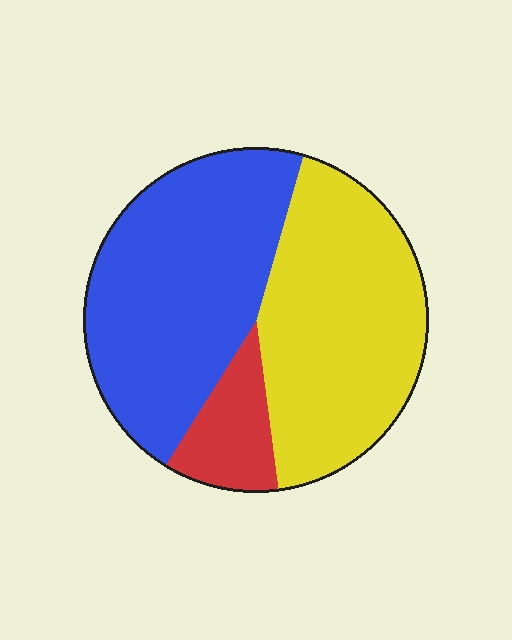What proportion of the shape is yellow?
Yellow takes up about two fifths (2/5) of the shape.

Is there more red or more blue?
Blue.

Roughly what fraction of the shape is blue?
Blue takes up between a third and a half of the shape.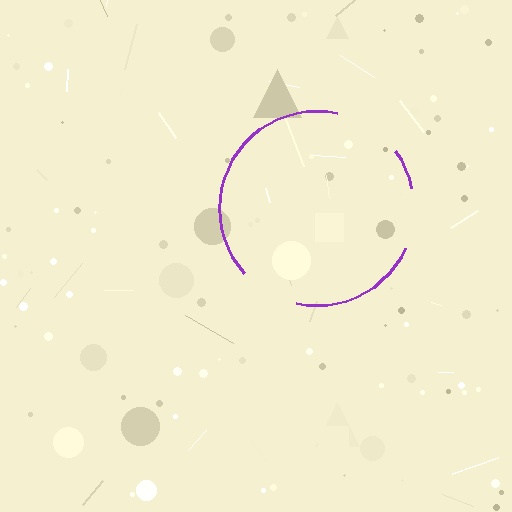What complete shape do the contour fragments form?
The contour fragments form a circle.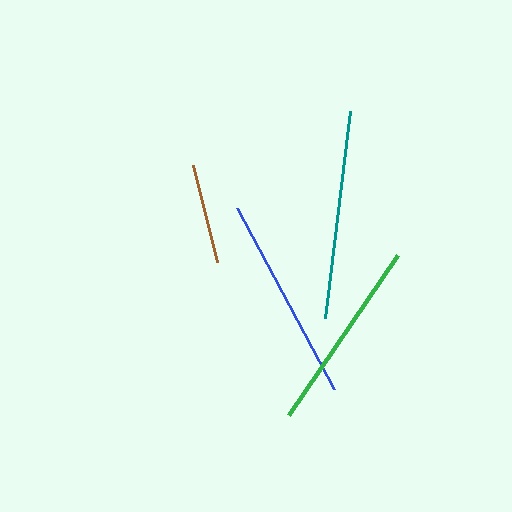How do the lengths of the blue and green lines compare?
The blue and green lines are approximately the same length.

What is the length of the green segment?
The green segment is approximately 193 pixels long.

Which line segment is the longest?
The teal line is the longest at approximately 208 pixels.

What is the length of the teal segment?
The teal segment is approximately 208 pixels long.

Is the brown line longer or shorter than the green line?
The green line is longer than the brown line.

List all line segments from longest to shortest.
From longest to shortest: teal, blue, green, brown.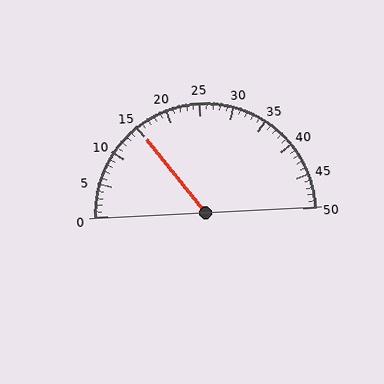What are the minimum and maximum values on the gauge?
The gauge ranges from 0 to 50.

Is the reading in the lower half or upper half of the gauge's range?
The reading is in the lower half of the range (0 to 50).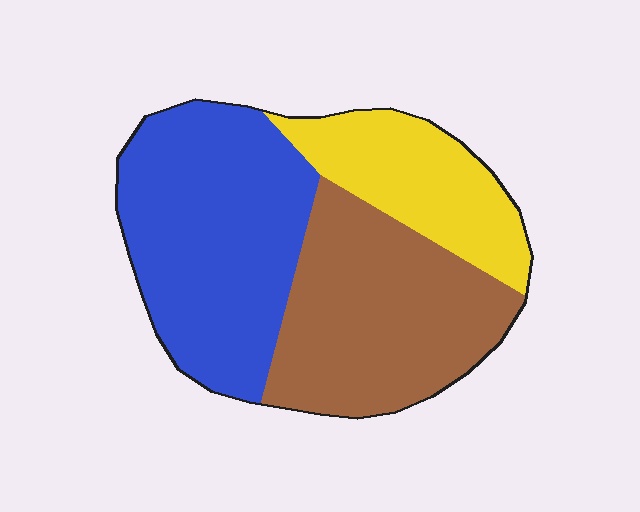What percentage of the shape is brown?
Brown covers about 35% of the shape.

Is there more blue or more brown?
Blue.